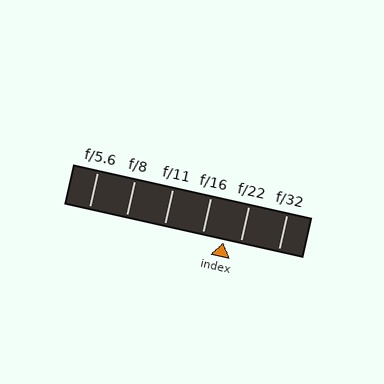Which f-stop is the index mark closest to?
The index mark is closest to f/22.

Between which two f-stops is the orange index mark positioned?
The index mark is between f/16 and f/22.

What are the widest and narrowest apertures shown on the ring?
The widest aperture shown is f/5.6 and the narrowest is f/32.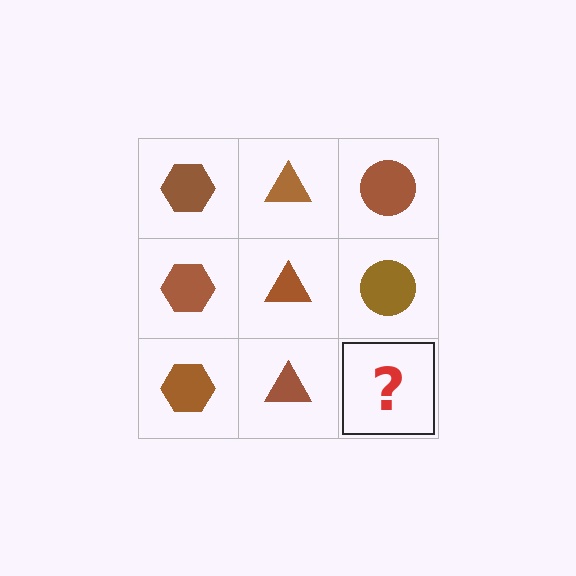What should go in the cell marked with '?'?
The missing cell should contain a brown circle.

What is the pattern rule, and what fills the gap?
The rule is that each column has a consistent shape. The gap should be filled with a brown circle.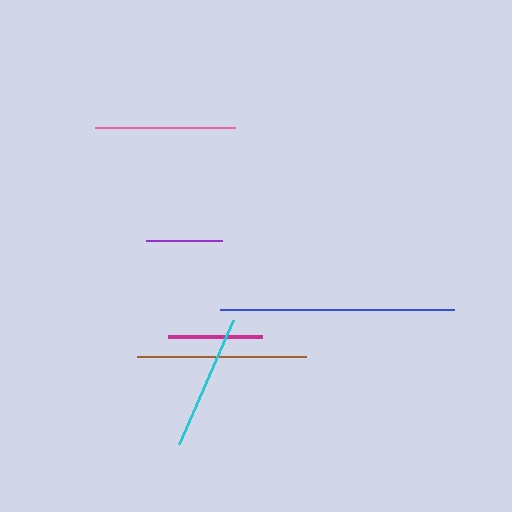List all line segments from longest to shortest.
From longest to shortest: blue, brown, pink, cyan, magenta, purple.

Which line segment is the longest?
The blue line is the longest at approximately 234 pixels.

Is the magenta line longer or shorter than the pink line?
The pink line is longer than the magenta line.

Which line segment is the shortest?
The purple line is the shortest at approximately 76 pixels.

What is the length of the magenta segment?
The magenta segment is approximately 94 pixels long.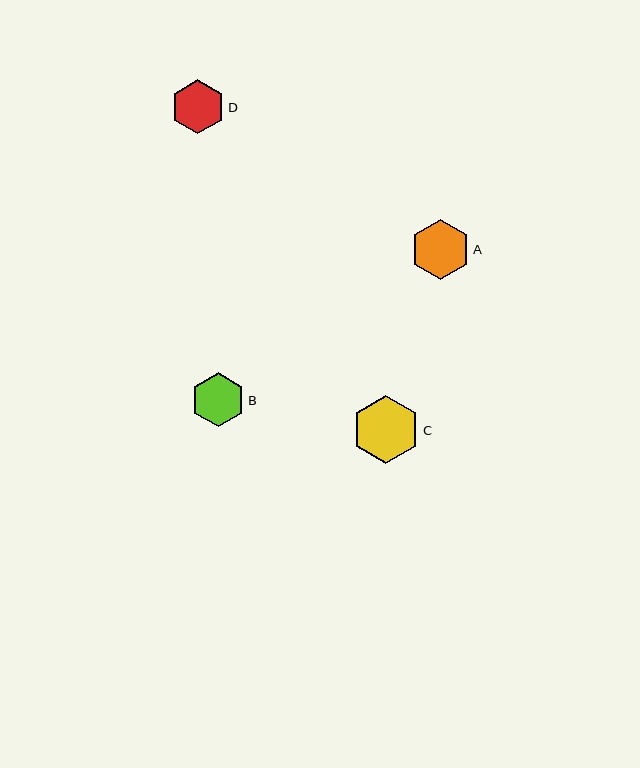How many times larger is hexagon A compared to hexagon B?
Hexagon A is approximately 1.1 times the size of hexagon B.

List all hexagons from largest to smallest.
From largest to smallest: C, A, B, D.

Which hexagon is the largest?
Hexagon C is the largest with a size of approximately 69 pixels.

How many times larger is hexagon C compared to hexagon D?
Hexagon C is approximately 1.3 times the size of hexagon D.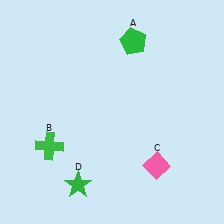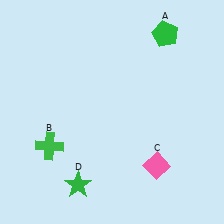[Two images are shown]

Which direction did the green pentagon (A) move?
The green pentagon (A) moved right.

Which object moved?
The green pentagon (A) moved right.